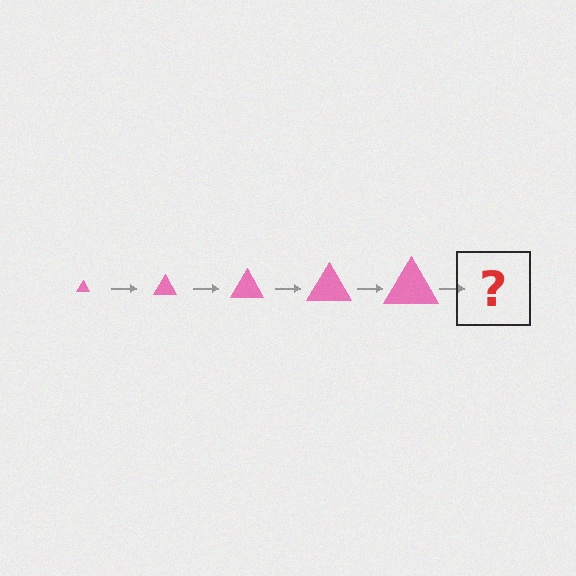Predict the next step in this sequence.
The next step is a pink triangle, larger than the previous one.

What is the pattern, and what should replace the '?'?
The pattern is that the triangle gets progressively larger each step. The '?' should be a pink triangle, larger than the previous one.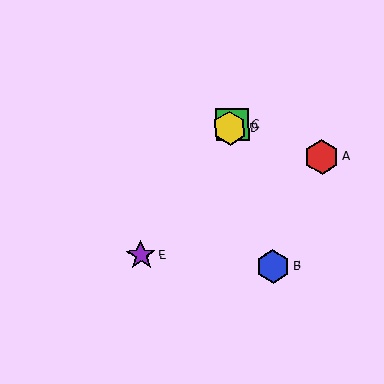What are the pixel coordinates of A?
Object A is at (322, 157).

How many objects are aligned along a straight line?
3 objects (C, D, E) are aligned along a straight line.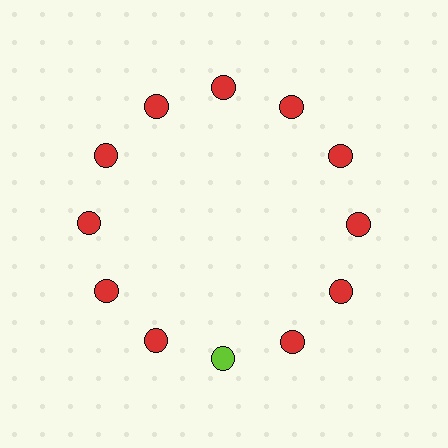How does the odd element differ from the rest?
It has a different color: lime instead of red.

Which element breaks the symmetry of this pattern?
The lime circle at roughly the 6 o'clock position breaks the symmetry. All other shapes are red circles.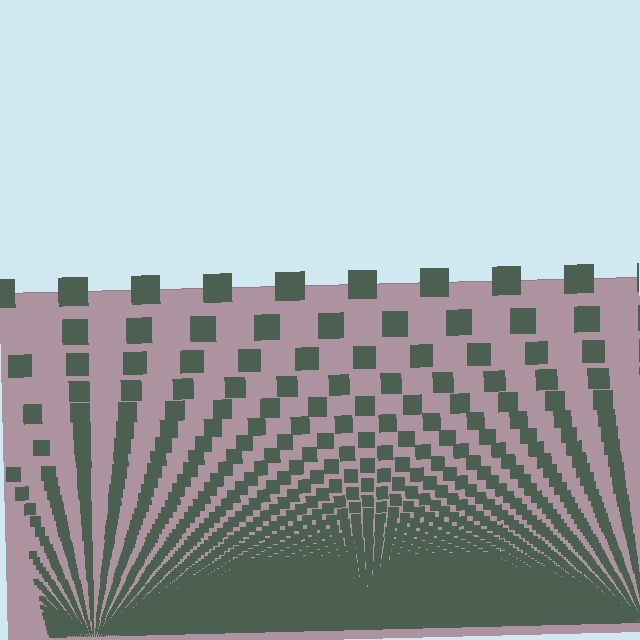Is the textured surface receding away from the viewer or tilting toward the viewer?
The surface appears to tilt toward the viewer. Texture elements get larger and sparser toward the top.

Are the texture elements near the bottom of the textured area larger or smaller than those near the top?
Smaller. The gradient is inverted — elements near the bottom are smaller and denser.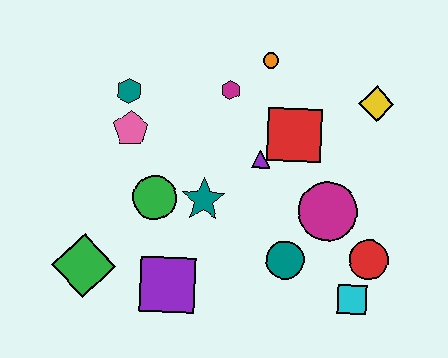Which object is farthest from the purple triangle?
The green diamond is farthest from the purple triangle.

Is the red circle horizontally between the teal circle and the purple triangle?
No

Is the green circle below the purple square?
No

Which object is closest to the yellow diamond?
The red square is closest to the yellow diamond.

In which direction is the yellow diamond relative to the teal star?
The yellow diamond is to the right of the teal star.